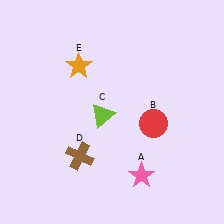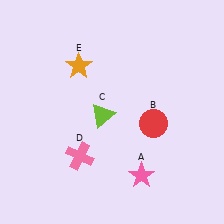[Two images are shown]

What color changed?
The cross (D) changed from brown in Image 1 to pink in Image 2.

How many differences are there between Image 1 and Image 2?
There is 1 difference between the two images.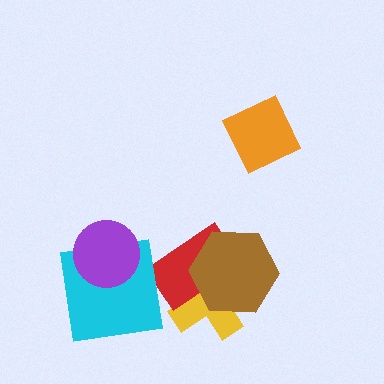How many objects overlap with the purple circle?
1 object overlaps with the purple circle.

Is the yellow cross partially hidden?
Yes, it is partially covered by another shape.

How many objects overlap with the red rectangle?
2 objects overlap with the red rectangle.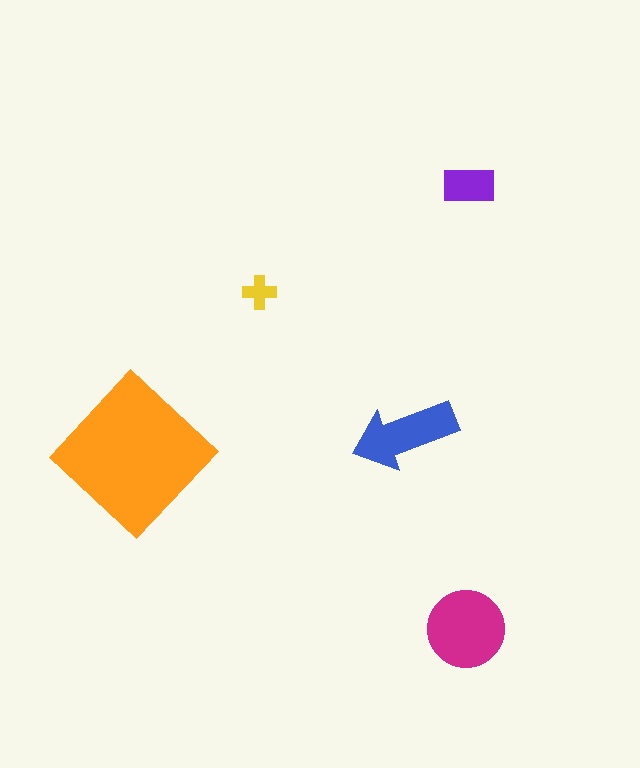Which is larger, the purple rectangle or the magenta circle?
The magenta circle.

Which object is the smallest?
The yellow cross.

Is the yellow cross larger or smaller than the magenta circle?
Smaller.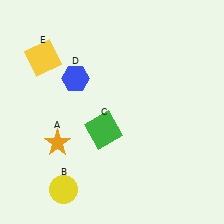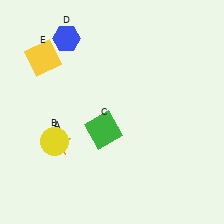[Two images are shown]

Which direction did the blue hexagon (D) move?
The blue hexagon (D) moved up.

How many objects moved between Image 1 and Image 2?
2 objects moved between the two images.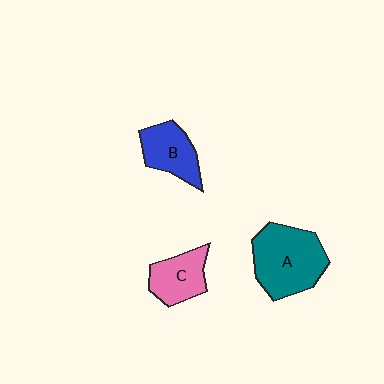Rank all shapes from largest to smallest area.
From largest to smallest: A (teal), B (blue), C (pink).